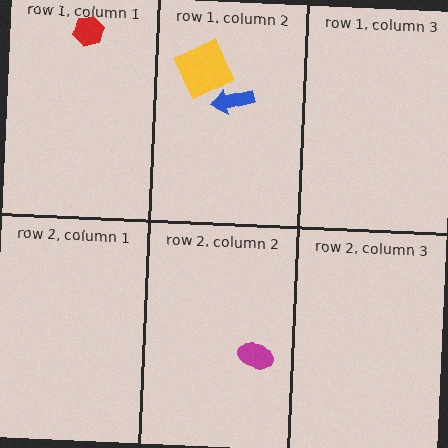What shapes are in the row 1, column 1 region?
The red hexagon.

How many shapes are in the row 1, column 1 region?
1.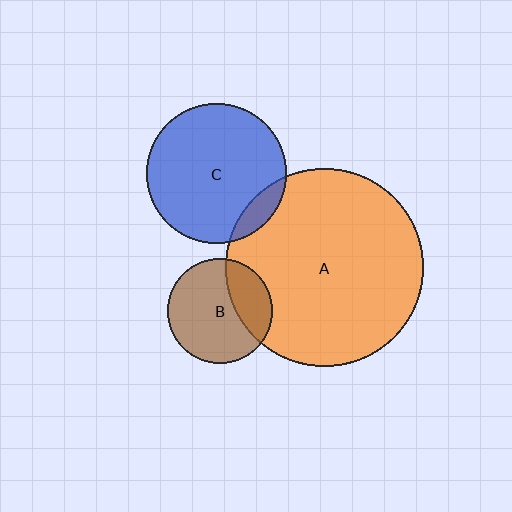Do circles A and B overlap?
Yes.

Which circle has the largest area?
Circle A (orange).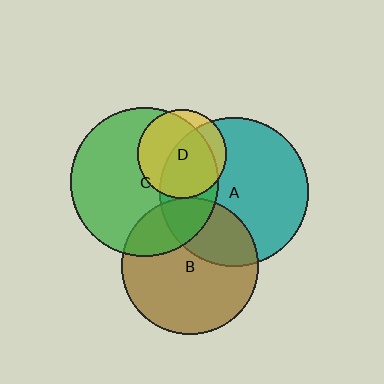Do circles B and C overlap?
Yes.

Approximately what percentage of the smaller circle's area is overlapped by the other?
Approximately 25%.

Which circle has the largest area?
Circle A (teal).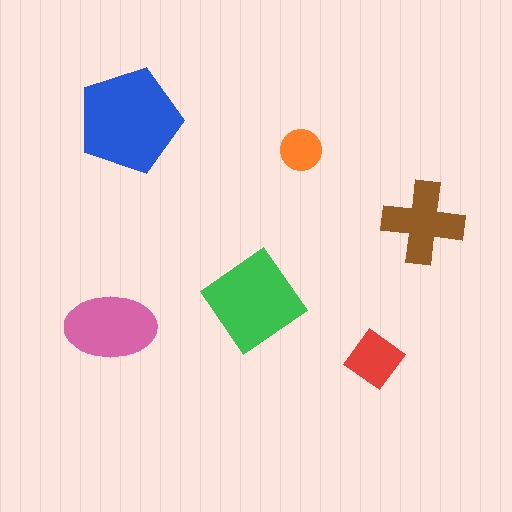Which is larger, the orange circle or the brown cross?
The brown cross.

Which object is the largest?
The blue pentagon.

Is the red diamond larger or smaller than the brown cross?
Smaller.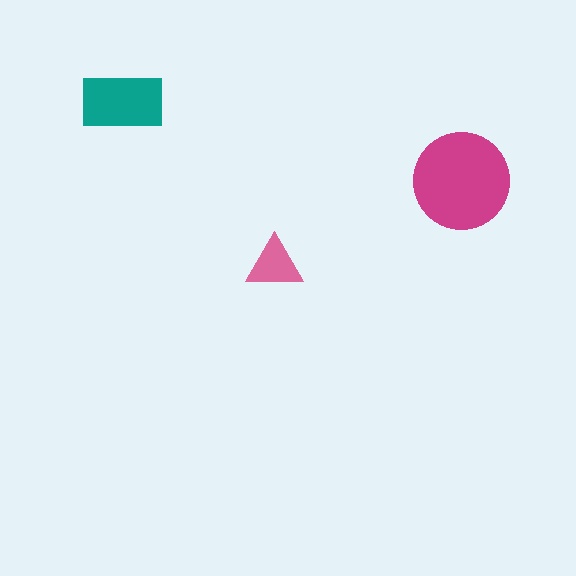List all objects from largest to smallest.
The magenta circle, the teal rectangle, the pink triangle.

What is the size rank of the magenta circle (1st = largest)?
1st.